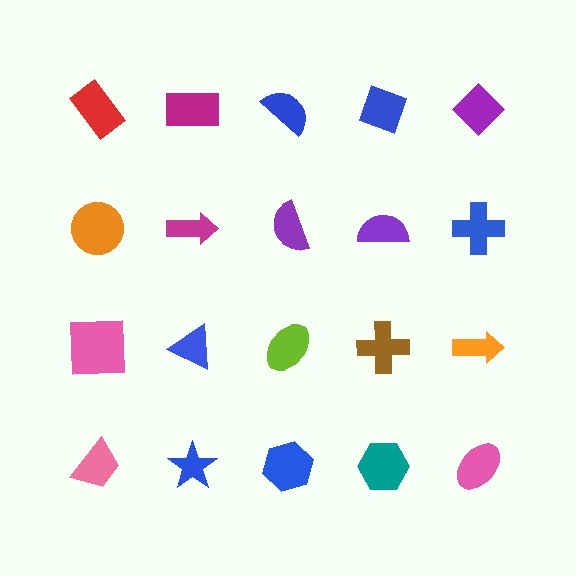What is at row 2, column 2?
A magenta arrow.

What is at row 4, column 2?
A blue star.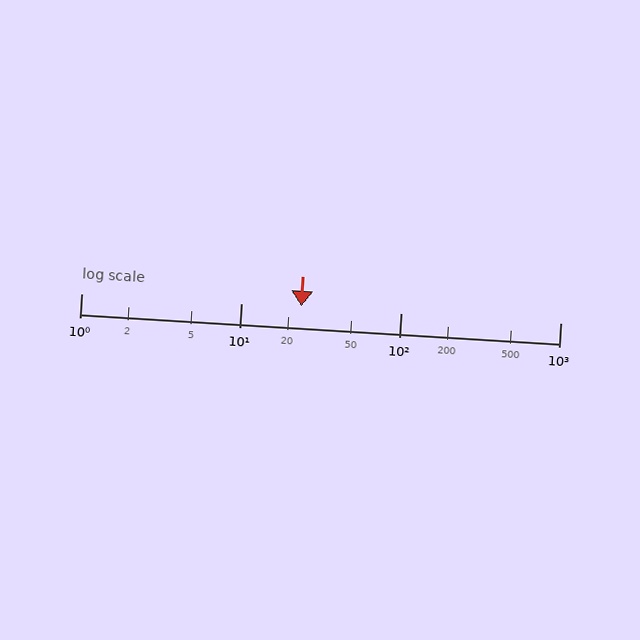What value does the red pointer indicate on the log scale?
The pointer indicates approximately 24.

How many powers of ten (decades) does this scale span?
The scale spans 3 decades, from 1 to 1000.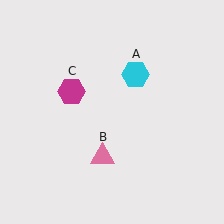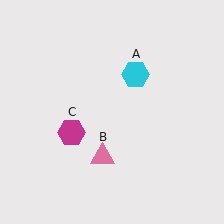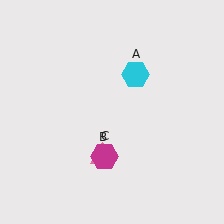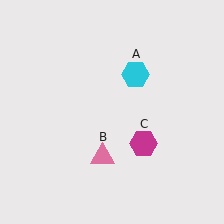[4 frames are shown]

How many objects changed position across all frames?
1 object changed position: magenta hexagon (object C).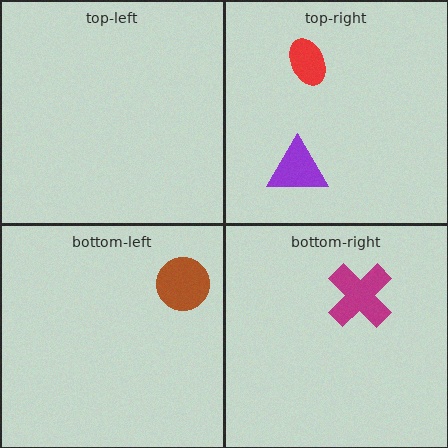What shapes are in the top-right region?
The purple triangle, the red ellipse.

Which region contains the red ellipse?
The top-right region.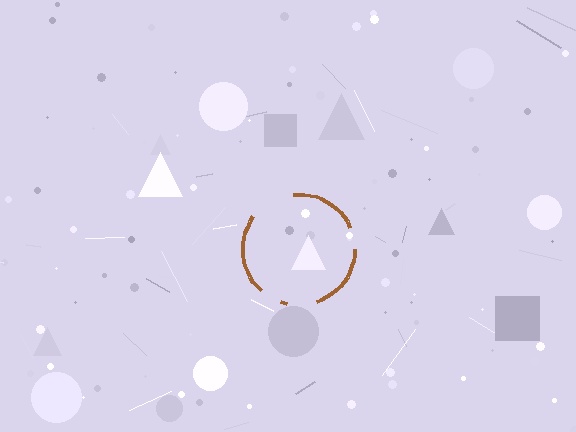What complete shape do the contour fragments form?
The contour fragments form a circle.